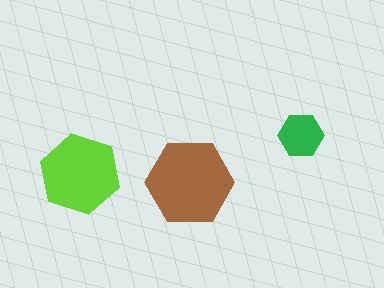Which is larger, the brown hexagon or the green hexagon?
The brown one.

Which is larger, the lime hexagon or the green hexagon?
The lime one.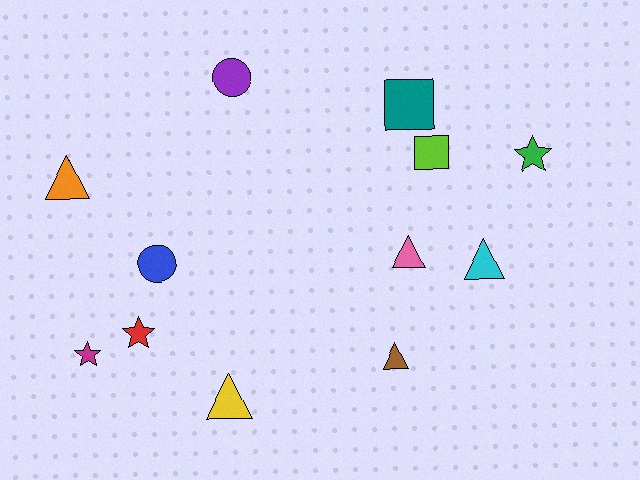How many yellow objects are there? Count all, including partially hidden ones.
There is 1 yellow object.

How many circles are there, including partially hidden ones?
There are 2 circles.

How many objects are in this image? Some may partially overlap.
There are 12 objects.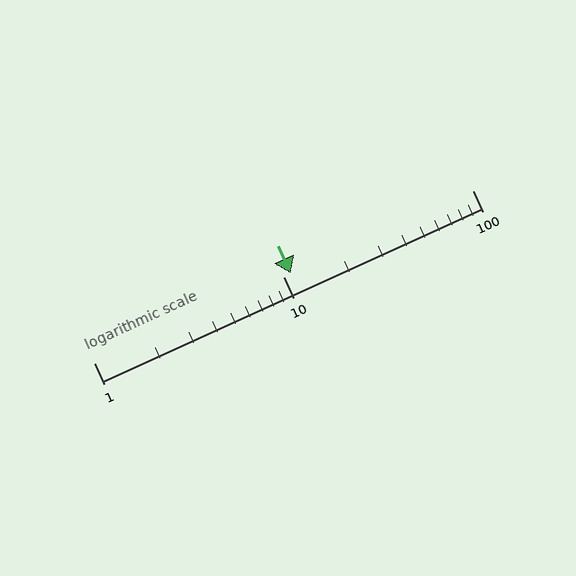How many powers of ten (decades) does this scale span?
The scale spans 2 decades, from 1 to 100.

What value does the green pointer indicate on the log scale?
The pointer indicates approximately 11.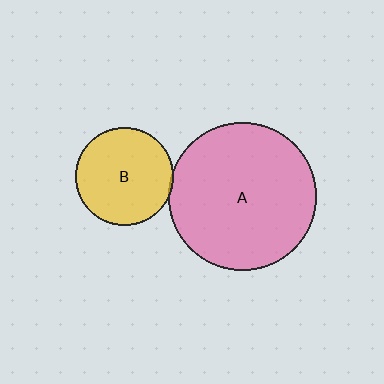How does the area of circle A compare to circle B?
Approximately 2.3 times.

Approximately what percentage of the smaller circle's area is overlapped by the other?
Approximately 5%.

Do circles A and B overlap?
Yes.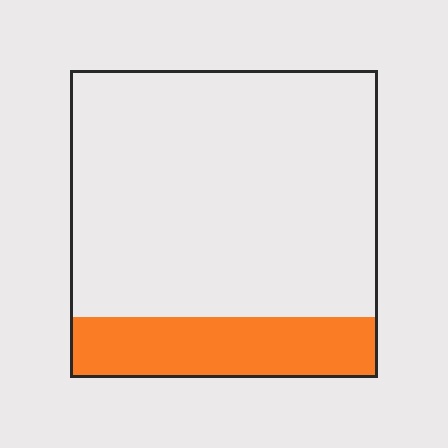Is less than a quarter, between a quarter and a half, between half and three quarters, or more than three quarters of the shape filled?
Less than a quarter.